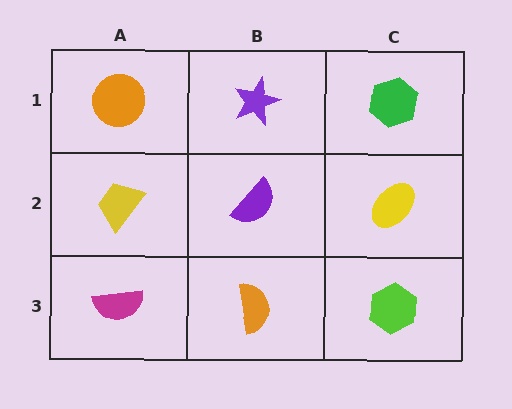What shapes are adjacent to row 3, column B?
A purple semicircle (row 2, column B), a magenta semicircle (row 3, column A), a lime hexagon (row 3, column C).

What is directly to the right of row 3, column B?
A lime hexagon.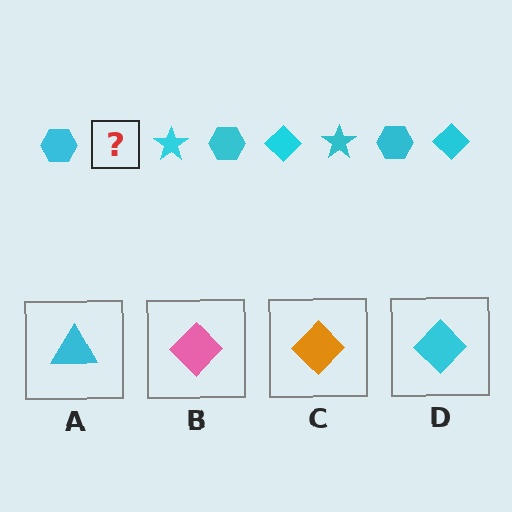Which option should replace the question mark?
Option D.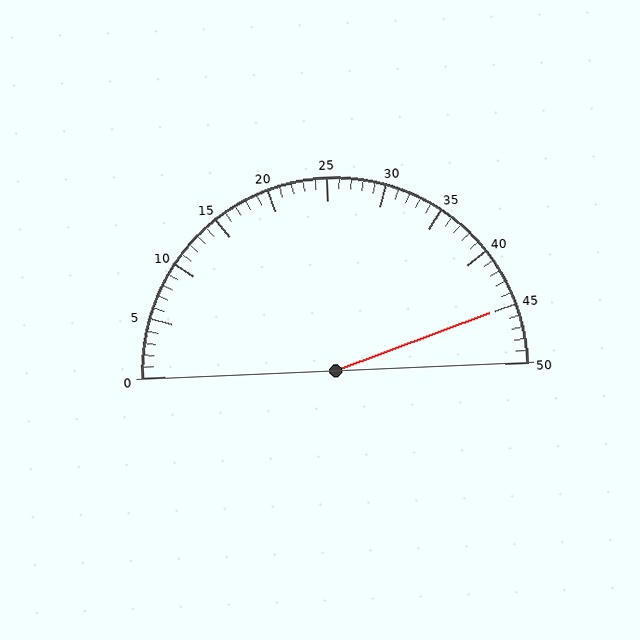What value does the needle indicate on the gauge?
The needle indicates approximately 45.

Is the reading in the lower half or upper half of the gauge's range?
The reading is in the upper half of the range (0 to 50).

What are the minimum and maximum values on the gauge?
The gauge ranges from 0 to 50.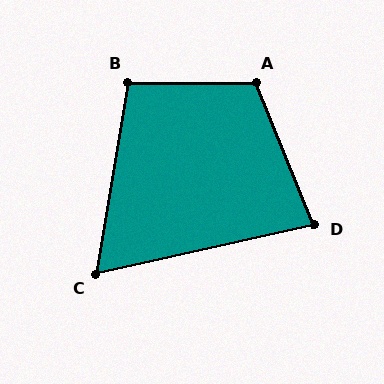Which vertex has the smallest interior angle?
C, at approximately 68 degrees.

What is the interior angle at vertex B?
Approximately 99 degrees (obtuse).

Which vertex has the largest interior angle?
A, at approximately 112 degrees.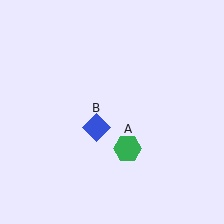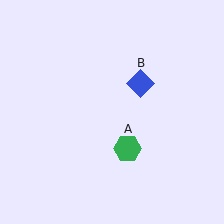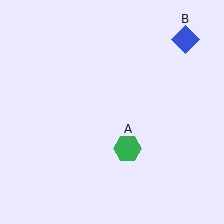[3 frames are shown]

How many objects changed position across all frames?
1 object changed position: blue diamond (object B).